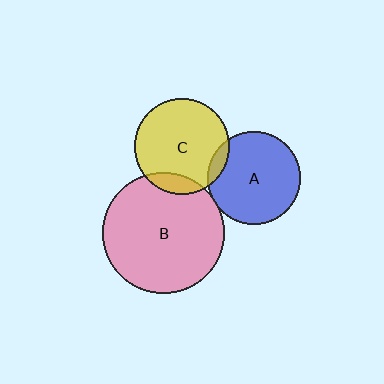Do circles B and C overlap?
Yes.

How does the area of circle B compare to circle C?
Approximately 1.6 times.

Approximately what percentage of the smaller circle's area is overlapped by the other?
Approximately 10%.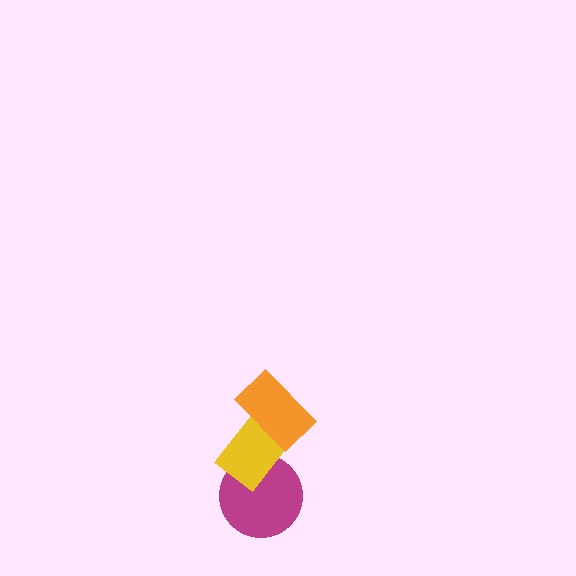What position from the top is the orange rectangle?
The orange rectangle is 1st from the top.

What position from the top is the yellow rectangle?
The yellow rectangle is 2nd from the top.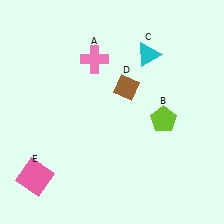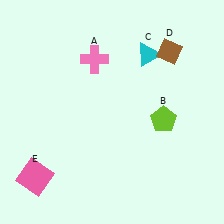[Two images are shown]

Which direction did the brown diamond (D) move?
The brown diamond (D) moved right.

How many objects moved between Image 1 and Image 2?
1 object moved between the two images.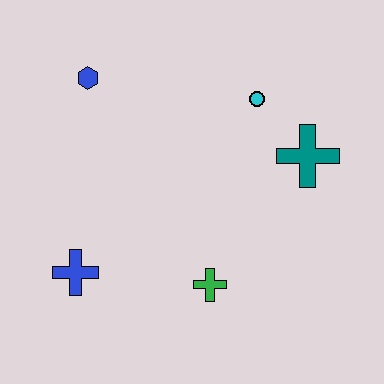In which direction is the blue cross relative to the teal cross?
The blue cross is to the left of the teal cross.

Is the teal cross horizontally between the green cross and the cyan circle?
No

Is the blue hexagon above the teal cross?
Yes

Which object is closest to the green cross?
The blue cross is closest to the green cross.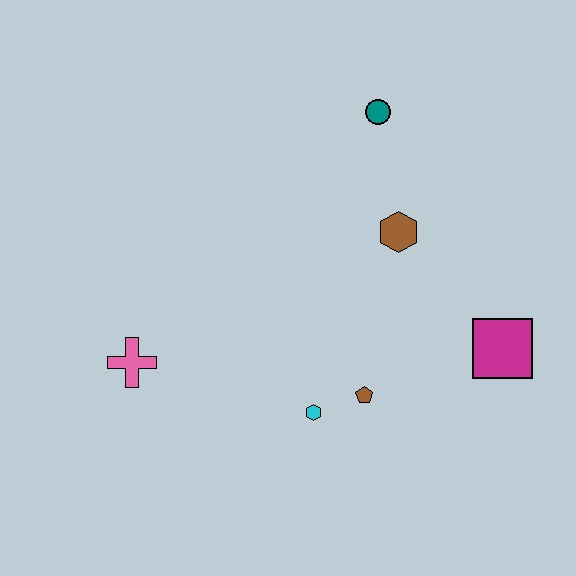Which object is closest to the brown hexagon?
The teal circle is closest to the brown hexagon.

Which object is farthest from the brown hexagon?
The pink cross is farthest from the brown hexagon.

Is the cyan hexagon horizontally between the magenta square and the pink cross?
Yes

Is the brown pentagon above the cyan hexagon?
Yes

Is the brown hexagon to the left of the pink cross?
No